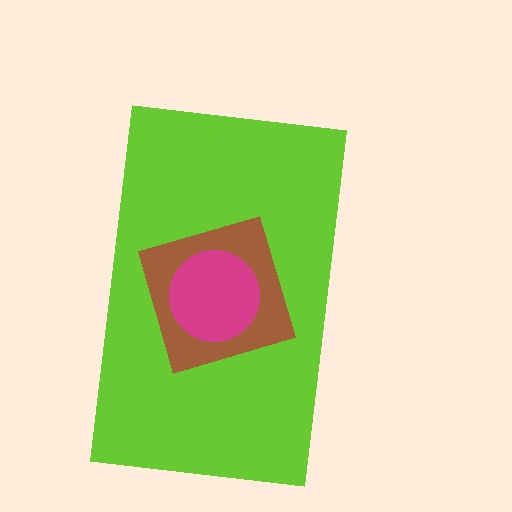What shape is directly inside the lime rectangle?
The brown square.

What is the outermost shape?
The lime rectangle.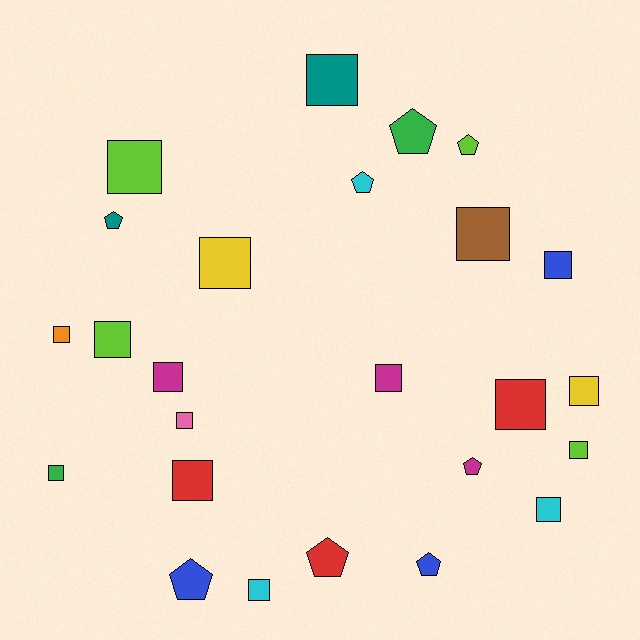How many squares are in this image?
There are 17 squares.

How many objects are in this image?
There are 25 objects.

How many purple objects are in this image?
There are no purple objects.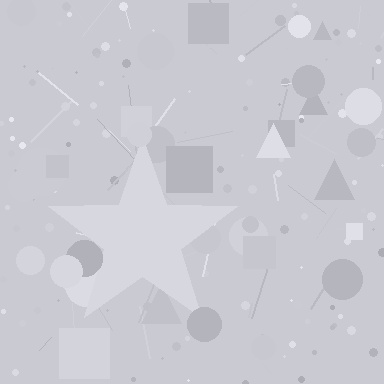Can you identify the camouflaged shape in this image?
The camouflaged shape is a star.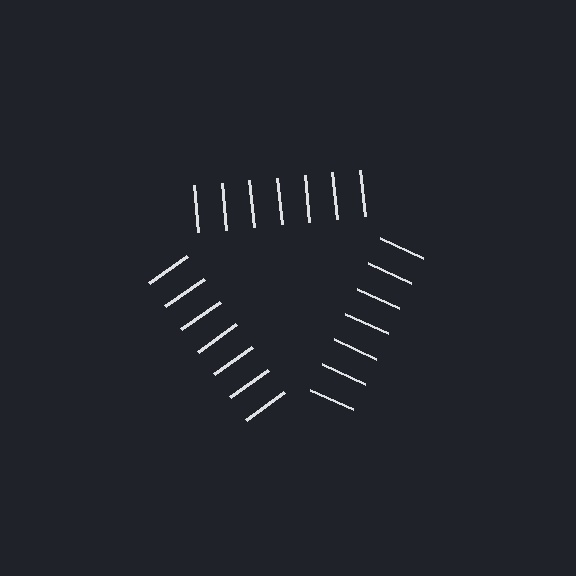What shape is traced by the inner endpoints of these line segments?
An illusory triangle — the line segments terminate on its edges but no continuous stroke is drawn.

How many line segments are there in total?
21 — 7 along each of the 3 edges.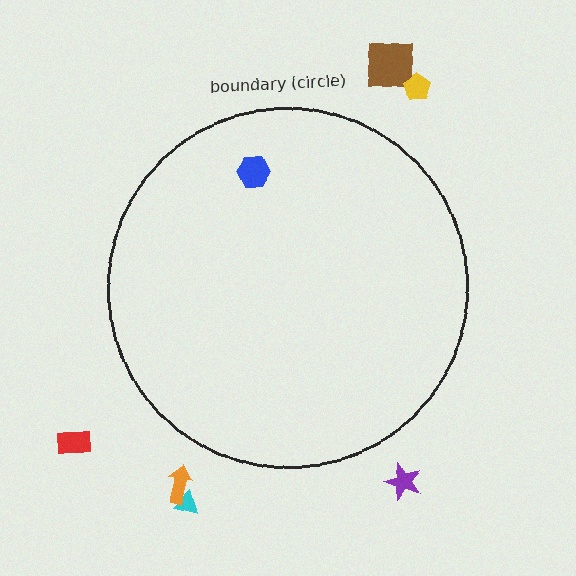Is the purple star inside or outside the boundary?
Outside.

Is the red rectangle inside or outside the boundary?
Outside.